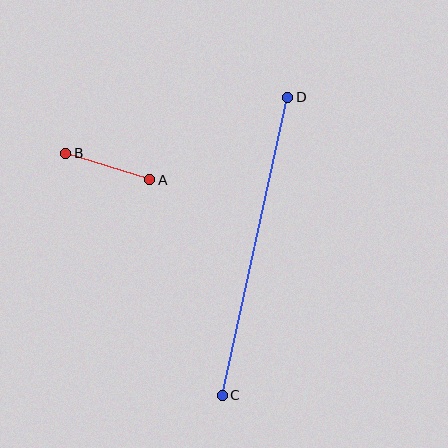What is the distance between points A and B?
The distance is approximately 88 pixels.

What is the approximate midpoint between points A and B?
The midpoint is at approximately (108, 167) pixels.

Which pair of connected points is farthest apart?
Points C and D are farthest apart.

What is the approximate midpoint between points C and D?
The midpoint is at approximately (255, 246) pixels.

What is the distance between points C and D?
The distance is approximately 305 pixels.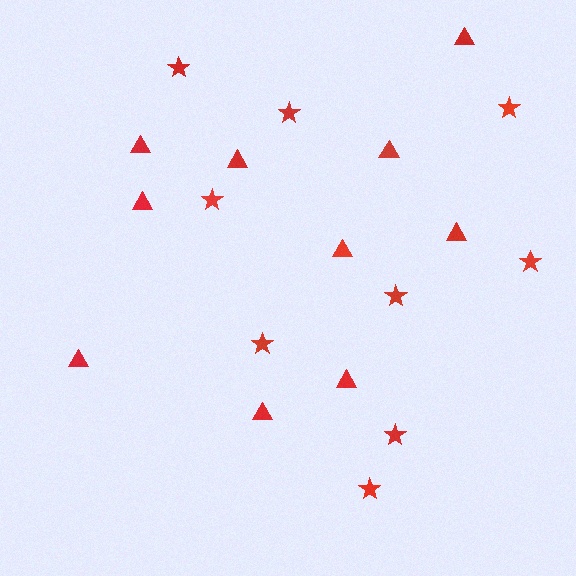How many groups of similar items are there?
There are 2 groups: one group of triangles (10) and one group of stars (9).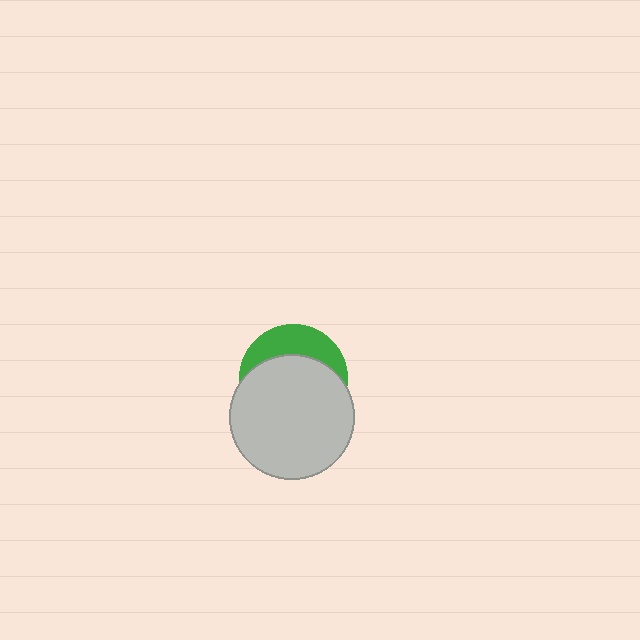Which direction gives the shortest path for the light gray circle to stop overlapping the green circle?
Moving down gives the shortest separation.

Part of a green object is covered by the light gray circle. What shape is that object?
It is a circle.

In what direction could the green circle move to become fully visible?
The green circle could move up. That would shift it out from behind the light gray circle entirely.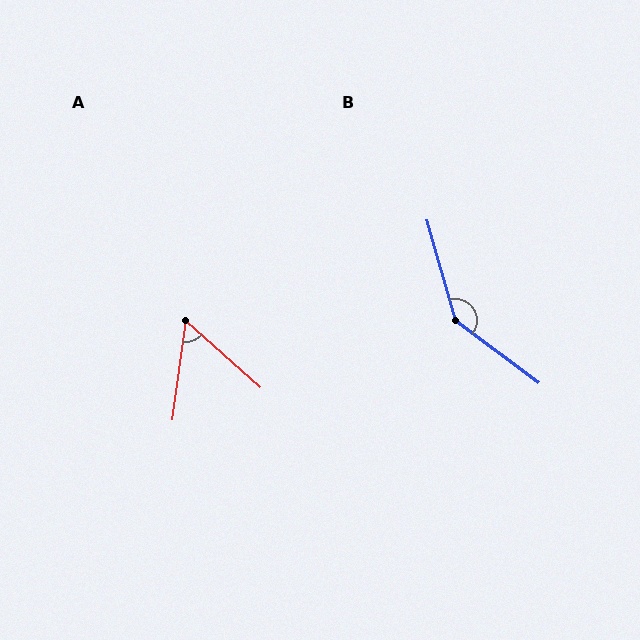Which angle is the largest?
B, at approximately 143 degrees.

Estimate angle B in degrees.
Approximately 143 degrees.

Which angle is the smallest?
A, at approximately 56 degrees.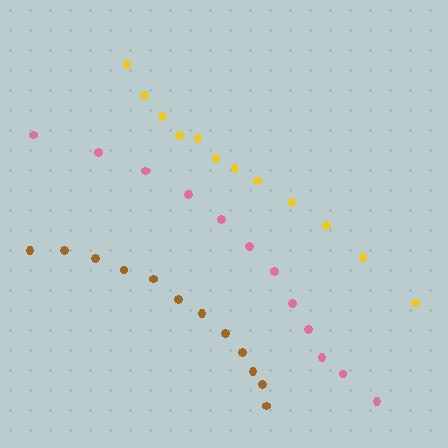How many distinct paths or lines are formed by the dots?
There are 3 distinct paths.